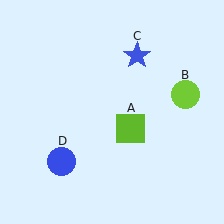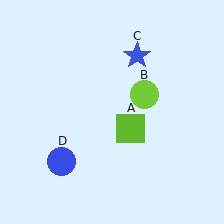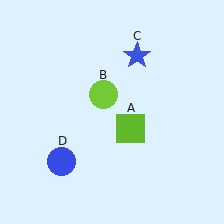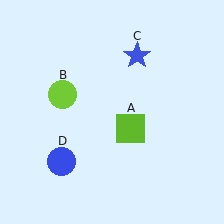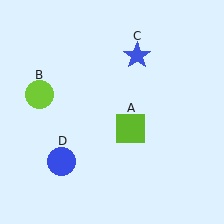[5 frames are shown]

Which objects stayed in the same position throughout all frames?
Lime square (object A) and blue star (object C) and blue circle (object D) remained stationary.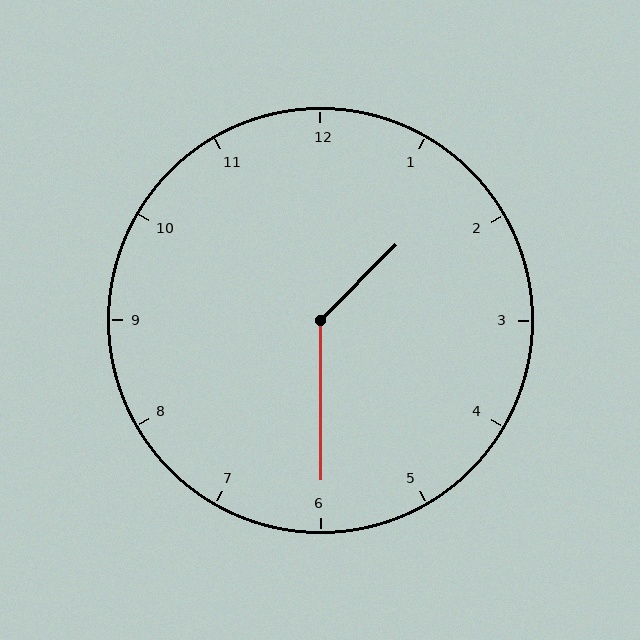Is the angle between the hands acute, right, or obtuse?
It is obtuse.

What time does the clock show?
1:30.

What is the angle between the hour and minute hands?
Approximately 135 degrees.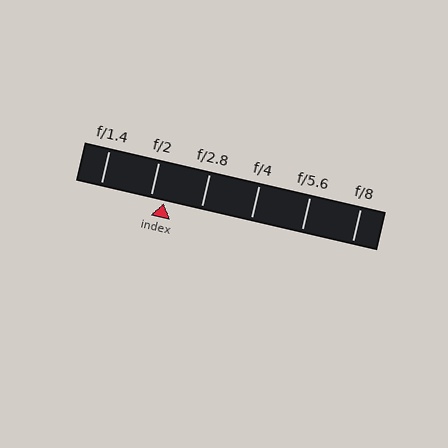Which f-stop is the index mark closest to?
The index mark is closest to f/2.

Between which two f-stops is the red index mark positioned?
The index mark is between f/2 and f/2.8.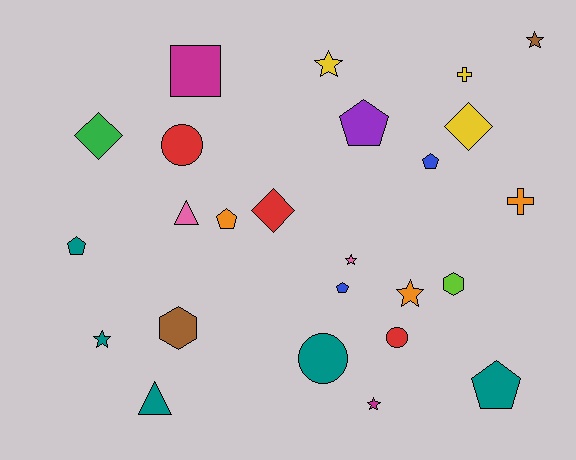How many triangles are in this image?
There are 2 triangles.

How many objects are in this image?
There are 25 objects.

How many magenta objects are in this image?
There are 2 magenta objects.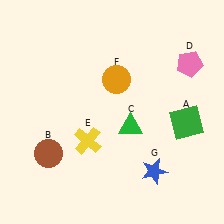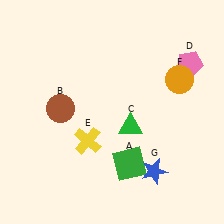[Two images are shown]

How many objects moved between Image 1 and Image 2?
3 objects moved between the two images.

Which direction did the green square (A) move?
The green square (A) moved left.